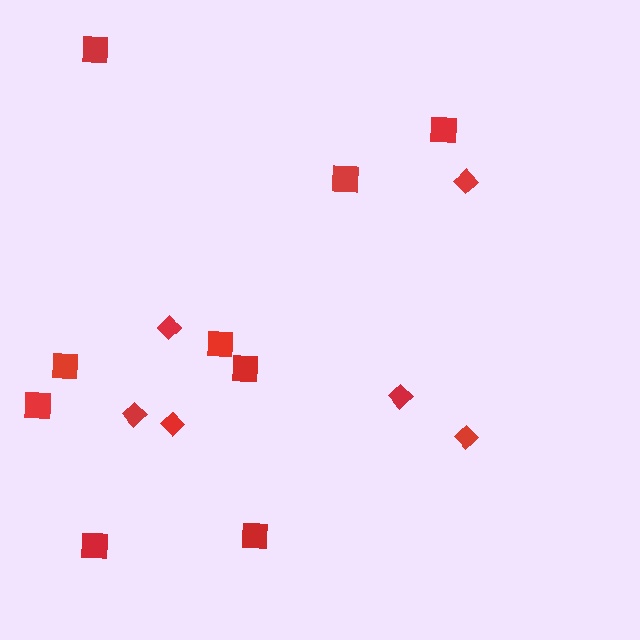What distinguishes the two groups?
There are 2 groups: one group of squares (9) and one group of diamonds (6).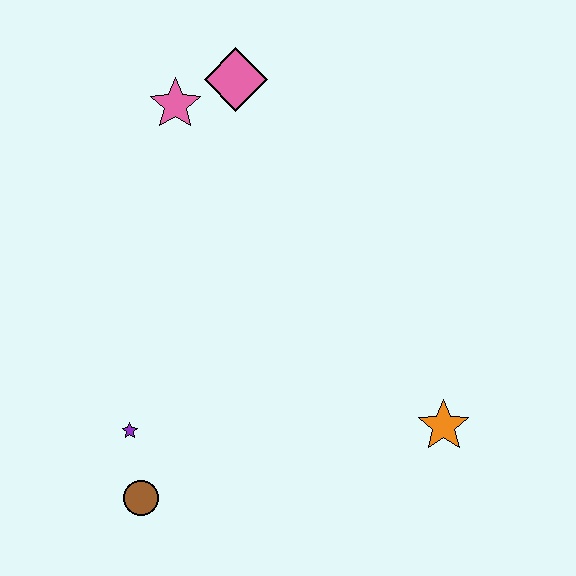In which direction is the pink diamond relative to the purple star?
The pink diamond is above the purple star.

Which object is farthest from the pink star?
The orange star is farthest from the pink star.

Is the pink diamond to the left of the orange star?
Yes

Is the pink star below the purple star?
No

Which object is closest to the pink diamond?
The pink star is closest to the pink diamond.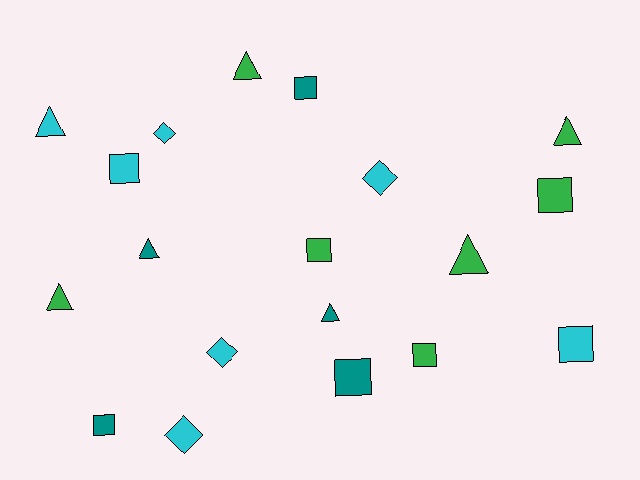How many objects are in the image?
There are 19 objects.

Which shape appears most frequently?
Square, with 8 objects.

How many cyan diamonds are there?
There are 4 cyan diamonds.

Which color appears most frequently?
Green, with 7 objects.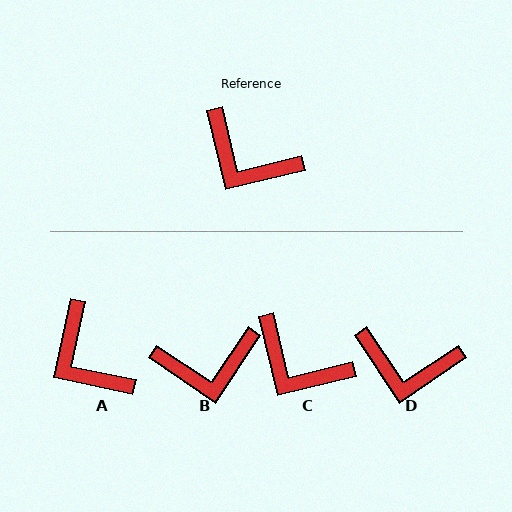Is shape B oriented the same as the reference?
No, it is off by about 43 degrees.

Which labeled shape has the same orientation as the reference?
C.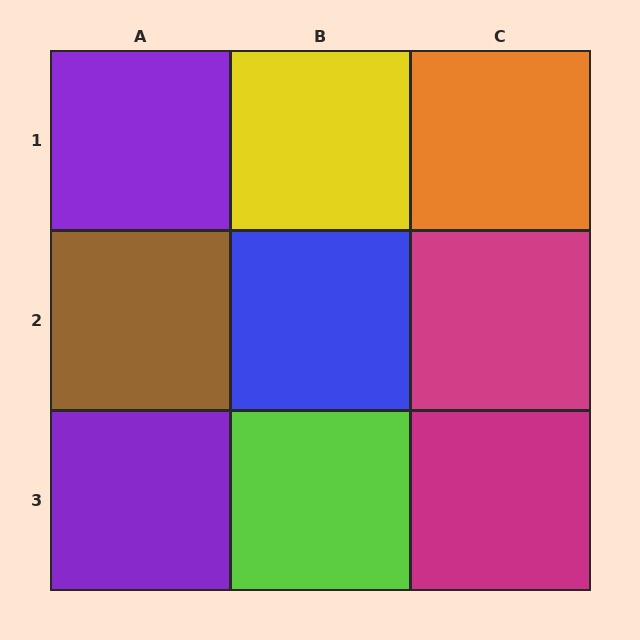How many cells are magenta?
2 cells are magenta.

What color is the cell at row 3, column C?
Magenta.